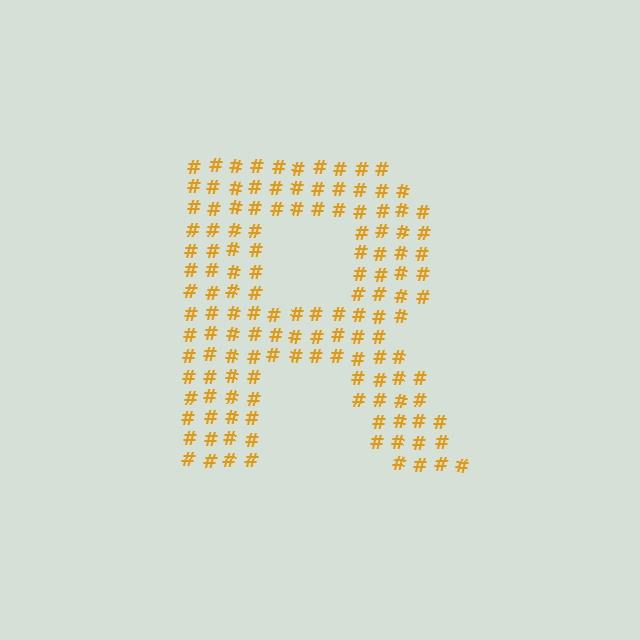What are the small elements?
The small elements are hash symbols.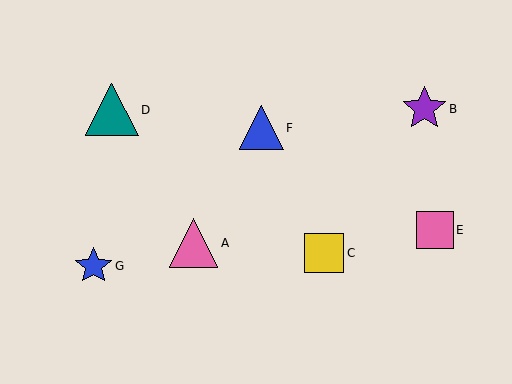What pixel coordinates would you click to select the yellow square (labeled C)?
Click at (324, 253) to select the yellow square C.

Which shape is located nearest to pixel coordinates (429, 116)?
The purple star (labeled B) at (424, 109) is nearest to that location.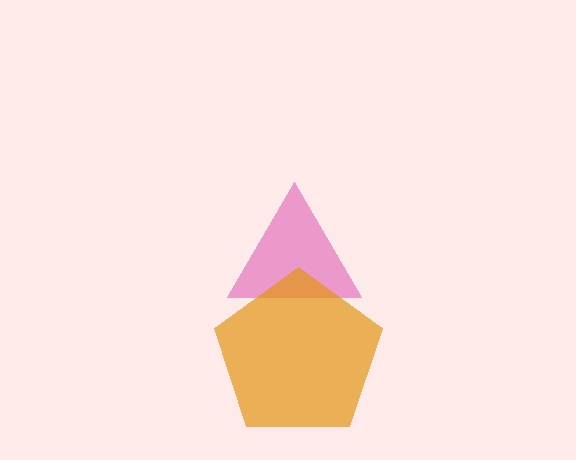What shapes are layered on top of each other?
The layered shapes are: a magenta triangle, an orange pentagon.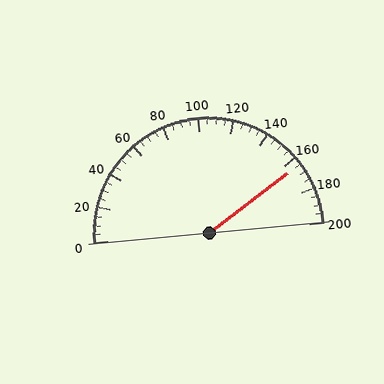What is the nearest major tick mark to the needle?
The nearest major tick mark is 160.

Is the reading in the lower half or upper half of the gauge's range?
The reading is in the upper half of the range (0 to 200).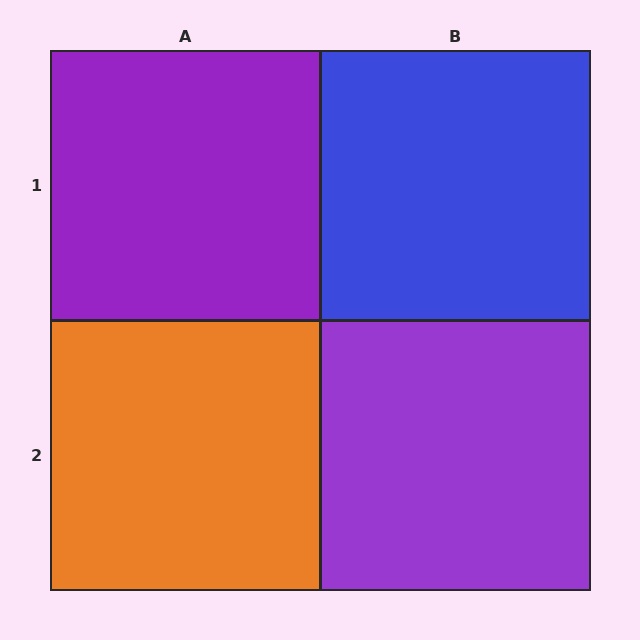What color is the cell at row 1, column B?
Blue.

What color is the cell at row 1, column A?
Purple.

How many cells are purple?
2 cells are purple.